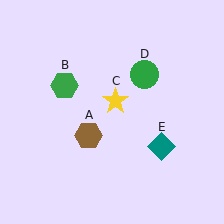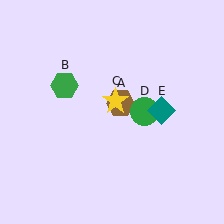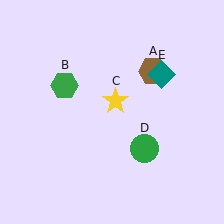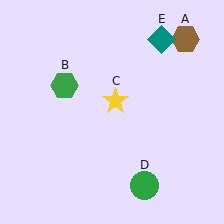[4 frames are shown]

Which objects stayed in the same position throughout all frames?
Green hexagon (object B) and yellow star (object C) remained stationary.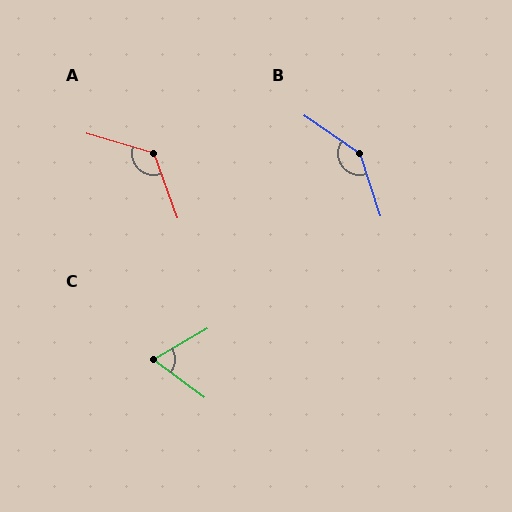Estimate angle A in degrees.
Approximately 127 degrees.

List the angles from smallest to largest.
C (67°), A (127°), B (143°).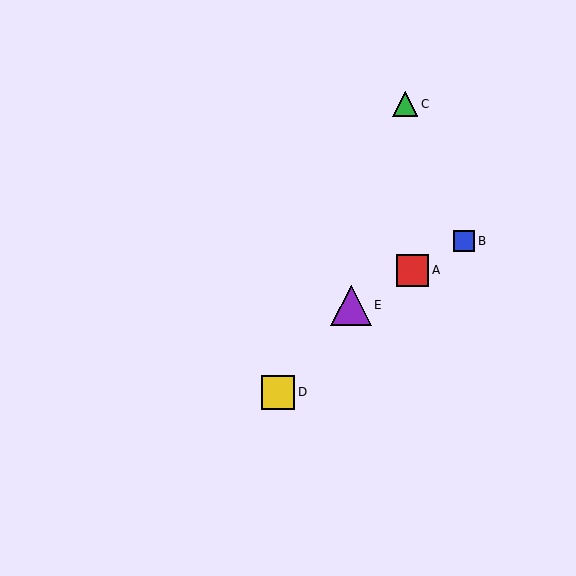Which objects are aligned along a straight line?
Objects A, B, E are aligned along a straight line.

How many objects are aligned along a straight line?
3 objects (A, B, E) are aligned along a straight line.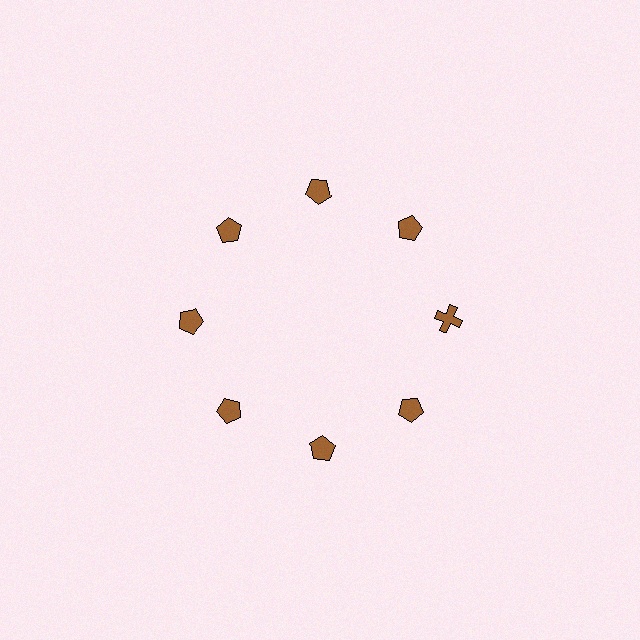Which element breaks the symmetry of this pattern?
The brown cross at roughly the 3 o'clock position breaks the symmetry. All other shapes are brown pentagons.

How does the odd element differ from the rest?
It has a different shape: cross instead of pentagon.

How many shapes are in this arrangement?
There are 8 shapes arranged in a ring pattern.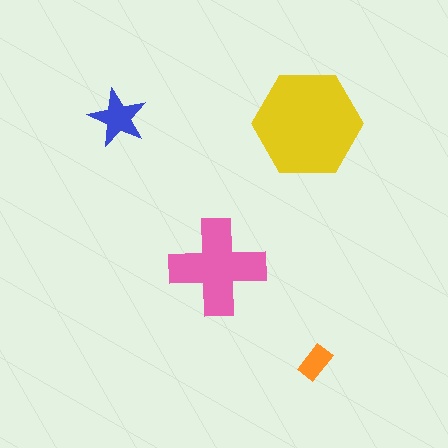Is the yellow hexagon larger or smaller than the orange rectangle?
Larger.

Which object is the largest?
The yellow hexagon.